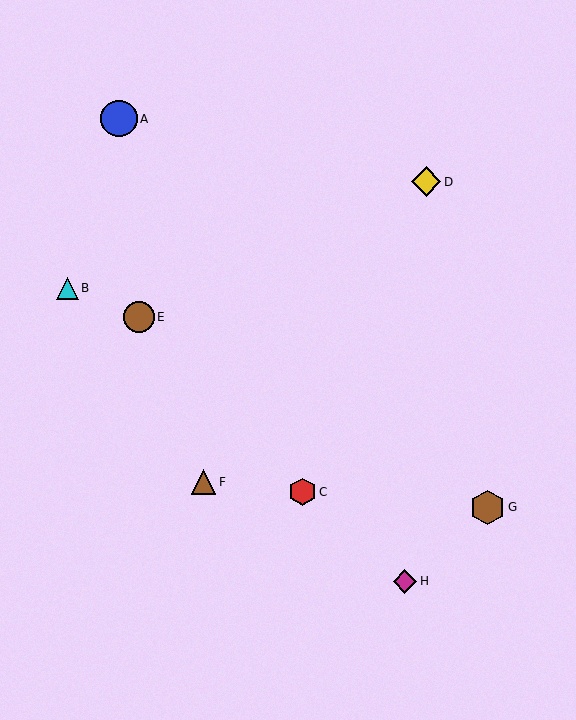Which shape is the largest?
The blue circle (labeled A) is the largest.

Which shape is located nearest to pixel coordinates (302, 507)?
The red hexagon (labeled C) at (303, 492) is nearest to that location.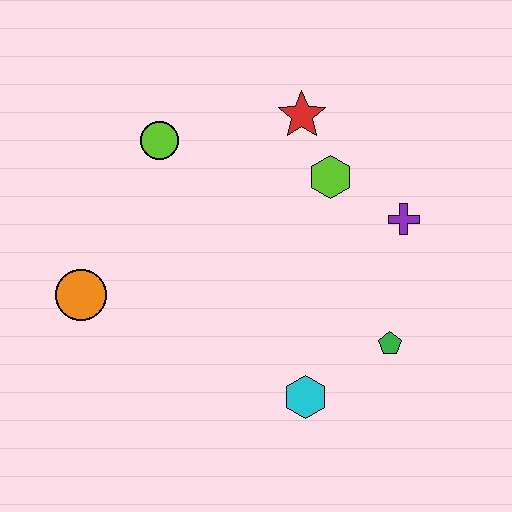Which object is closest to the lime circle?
The red star is closest to the lime circle.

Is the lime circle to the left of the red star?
Yes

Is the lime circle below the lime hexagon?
No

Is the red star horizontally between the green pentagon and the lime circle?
Yes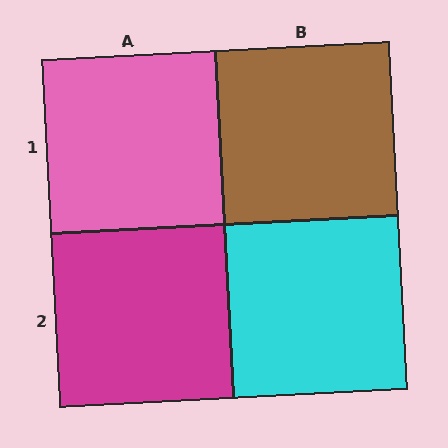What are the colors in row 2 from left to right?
Magenta, cyan.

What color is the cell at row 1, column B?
Brown.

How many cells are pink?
1 cell is pink.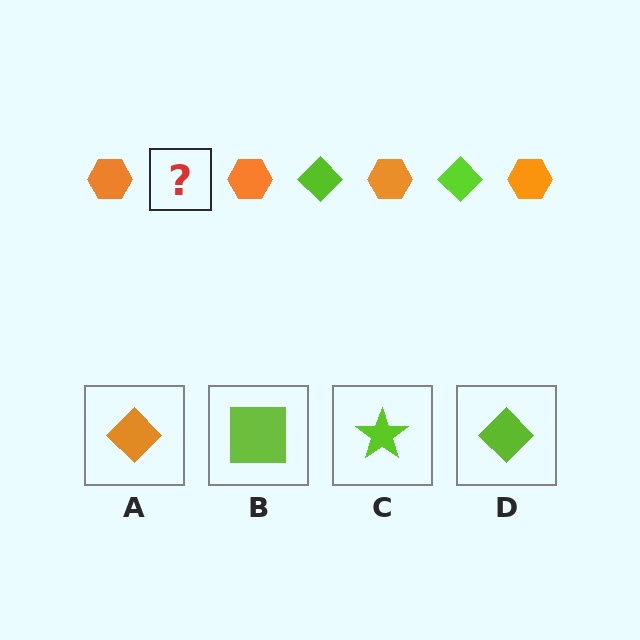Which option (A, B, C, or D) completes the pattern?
D.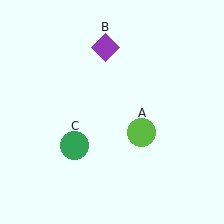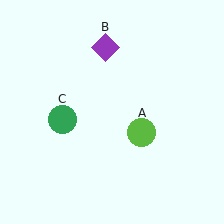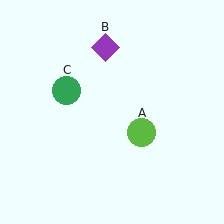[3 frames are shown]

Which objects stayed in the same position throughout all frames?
Lime circle (object A) and purple diamond (object B) remained stationary.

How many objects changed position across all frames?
1 object changed position: green circle (object C).